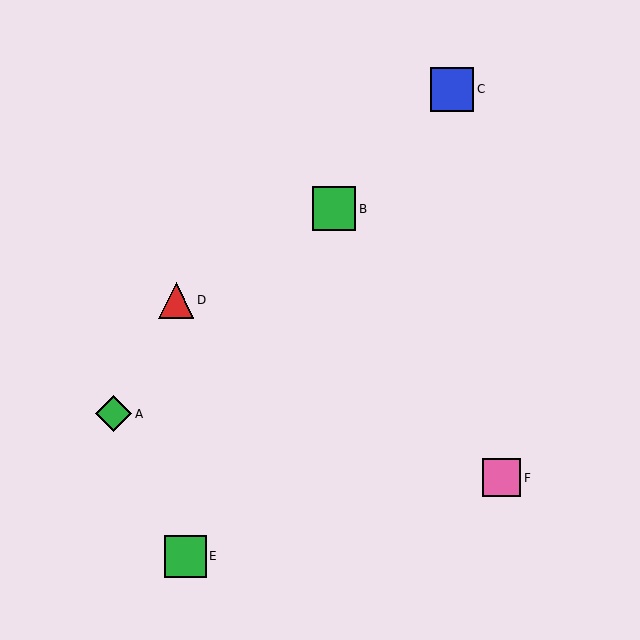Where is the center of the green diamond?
The center of the green diamond is at (114, 414).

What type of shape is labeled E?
Shape E is a green square.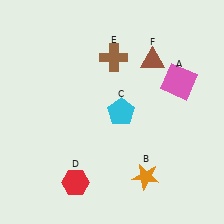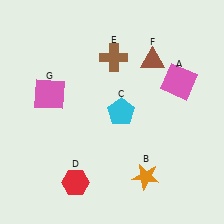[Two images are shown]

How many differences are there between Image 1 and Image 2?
There is 1 difference between the two images.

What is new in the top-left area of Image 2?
A pink square (G) was added in the top-left area of Image 2.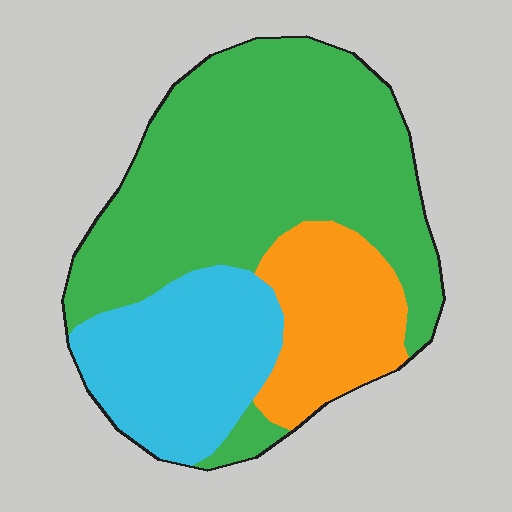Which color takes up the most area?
Green, at roughly 55%.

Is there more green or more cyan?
Green.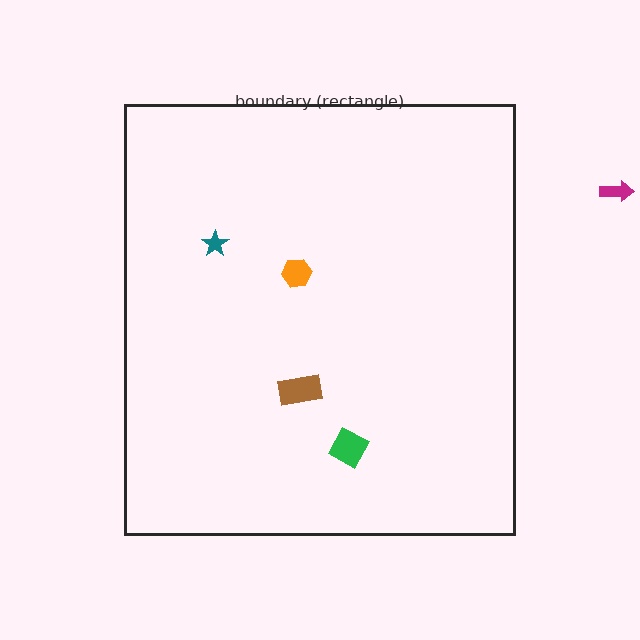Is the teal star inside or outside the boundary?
Inside.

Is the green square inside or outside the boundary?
Inside.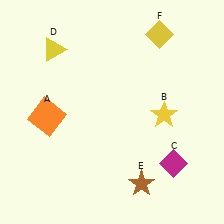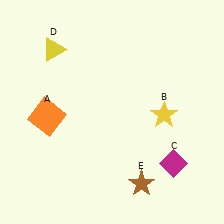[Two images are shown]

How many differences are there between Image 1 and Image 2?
There is 1 difference between the two images.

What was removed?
The yellow diamond (F) was removed in Image 2.